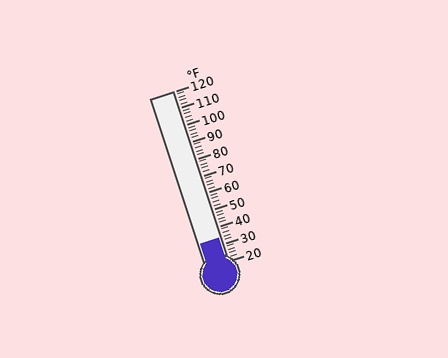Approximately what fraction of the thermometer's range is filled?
The thermometer is filled to approximately 15% of its range.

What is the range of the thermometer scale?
The thermometer scale ranges from 20°F to 120°F.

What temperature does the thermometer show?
The thermometer shows approximately 34°F.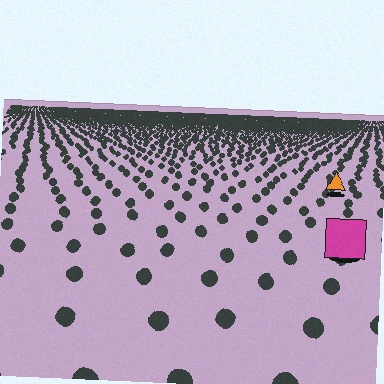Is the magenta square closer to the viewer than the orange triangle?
Yes. The magenta square is closer — you can tell from the texture gradient: the ground texture is coarser near it.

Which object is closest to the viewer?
The magenta square is closest. The texture marks near it are larger and more spread out.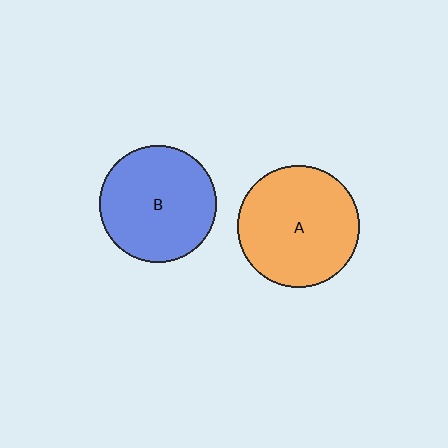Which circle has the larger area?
Circle A (orange).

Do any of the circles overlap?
No, none of the circles overlap.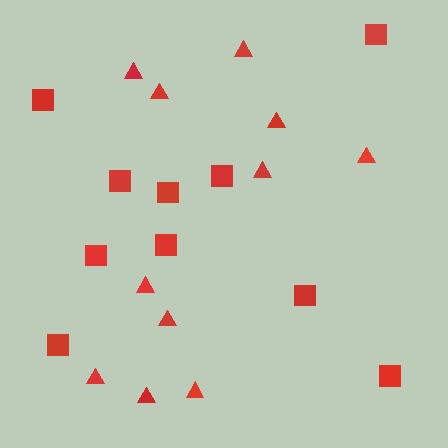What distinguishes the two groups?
There are 2 groups: one group of squares (10) and one group of triangles (11).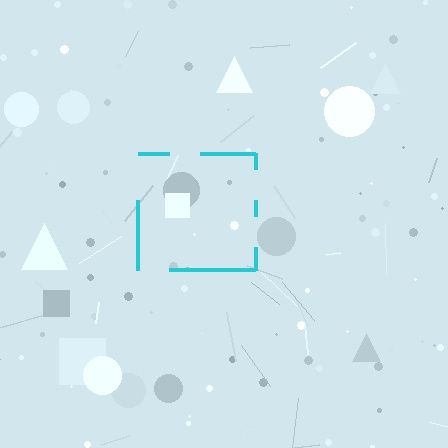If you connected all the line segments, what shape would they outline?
They would outline a square.